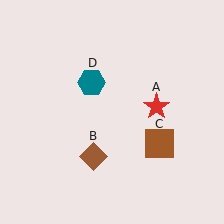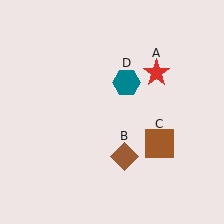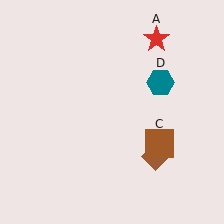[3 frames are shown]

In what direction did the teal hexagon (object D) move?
The teal hexagon (object D) moved right.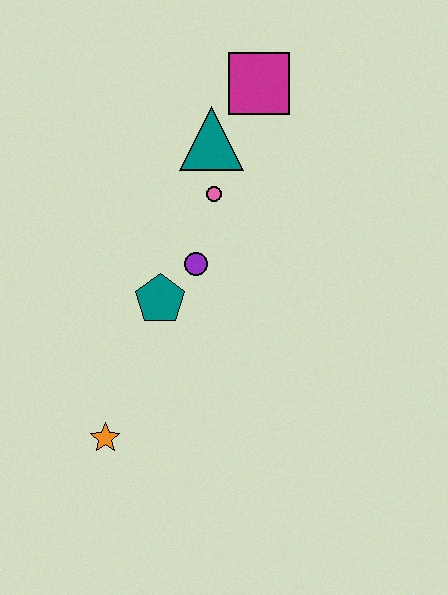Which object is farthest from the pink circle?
The orange star is farthest from the pink circle.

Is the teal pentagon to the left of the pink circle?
Yes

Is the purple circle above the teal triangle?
No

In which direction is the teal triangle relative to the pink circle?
The teal triangle is above the pink circle.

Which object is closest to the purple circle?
The teal pentagon is closest to the purple circle.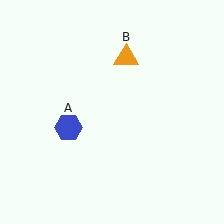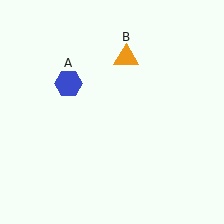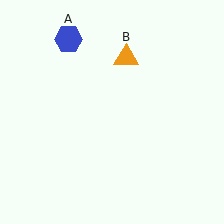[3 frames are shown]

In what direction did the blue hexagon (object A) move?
The blue hexagon (object A) moved up.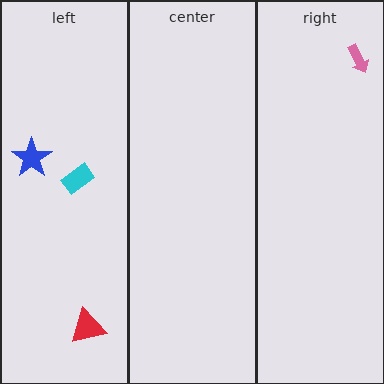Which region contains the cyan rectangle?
The left region.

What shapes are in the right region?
The pink arrow.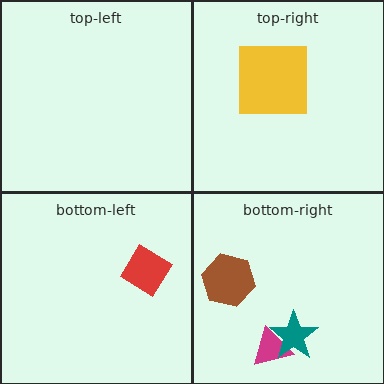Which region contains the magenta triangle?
The bottom-right region.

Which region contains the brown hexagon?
The bottom-right region.